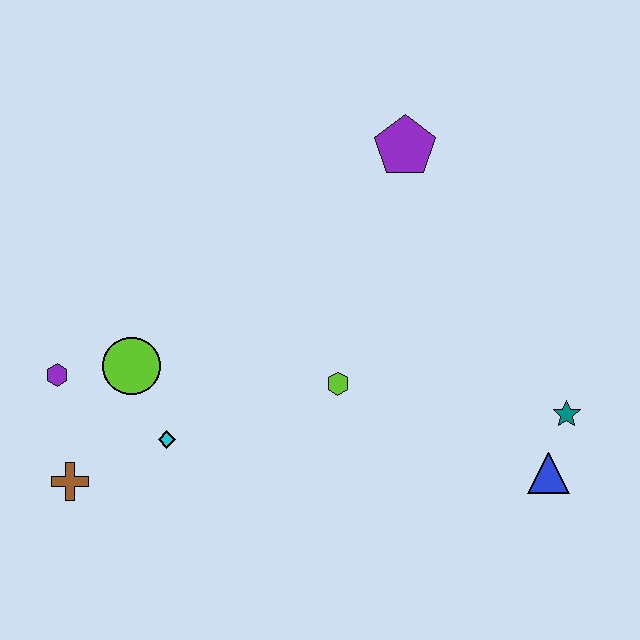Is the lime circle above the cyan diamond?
Yes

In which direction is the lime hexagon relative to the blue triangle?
The lime hexagon is to the left of the blue triangle.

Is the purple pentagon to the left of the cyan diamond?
No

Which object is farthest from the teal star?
The purple hexagon is farthest from the teal star.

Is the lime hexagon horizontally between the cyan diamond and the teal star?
Yes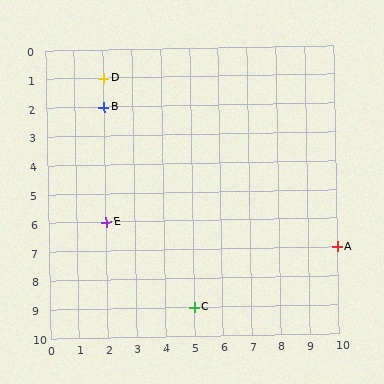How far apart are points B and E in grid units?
Points B and E are 4 rows apart.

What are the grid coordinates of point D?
Point D is at grid coordinates (2, 1).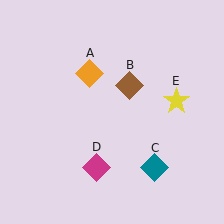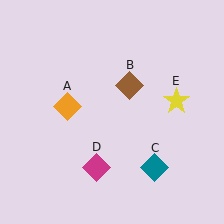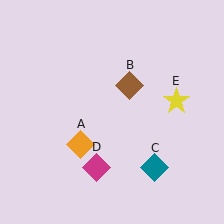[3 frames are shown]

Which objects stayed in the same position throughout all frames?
Brown diamond (object B) and teal diamond (object C) and magenta diamond (object D) and yellow star (object E) remained stationary.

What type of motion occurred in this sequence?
The orange diamond (object A) rotated counterclockwise around the center of the scene.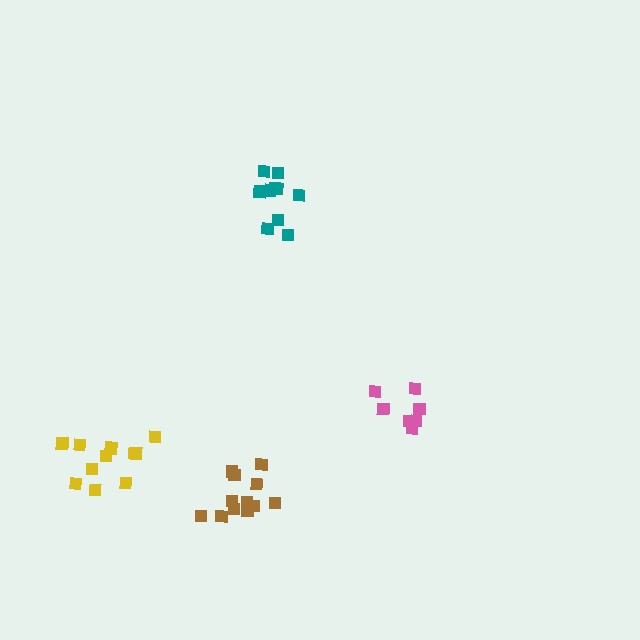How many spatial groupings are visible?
There are 4 spatial groupings.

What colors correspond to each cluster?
The clusters are colored: pink, yellow, teal, brown.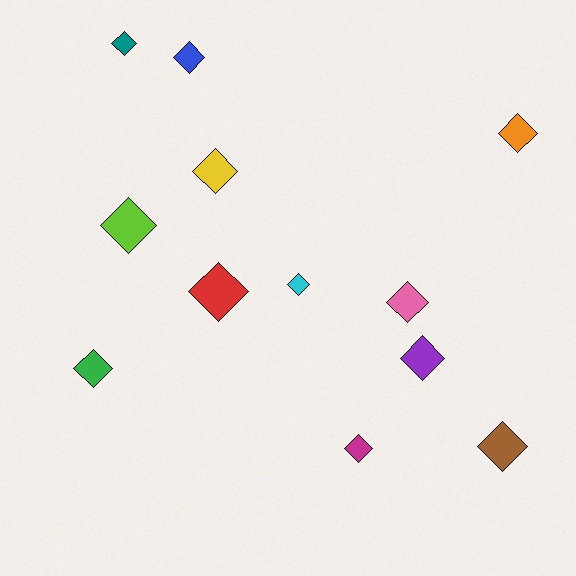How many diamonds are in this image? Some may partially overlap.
There are 12 diamonds.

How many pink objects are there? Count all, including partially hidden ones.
There is 1 pink object.